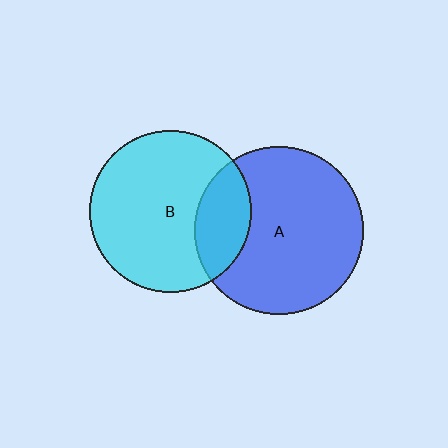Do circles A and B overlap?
Yes.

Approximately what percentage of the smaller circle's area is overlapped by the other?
Approximately 20%.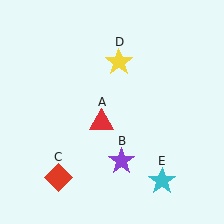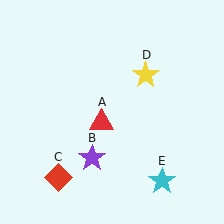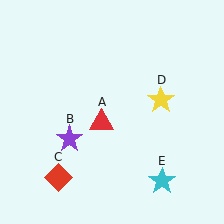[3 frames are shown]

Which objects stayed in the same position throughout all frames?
Red triangle (object A) and red diamond (object C) and cyan star (object E) remained stationary.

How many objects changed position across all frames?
2 objects changed position: purple star (object B), yellow star (object D).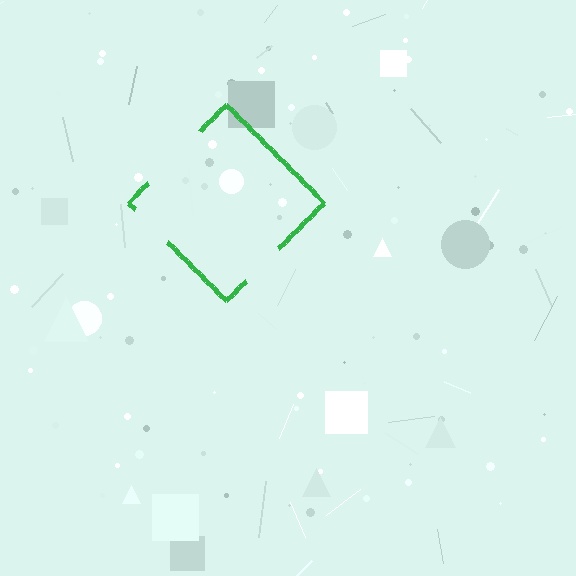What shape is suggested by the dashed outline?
The dashed outline suggests a diamond.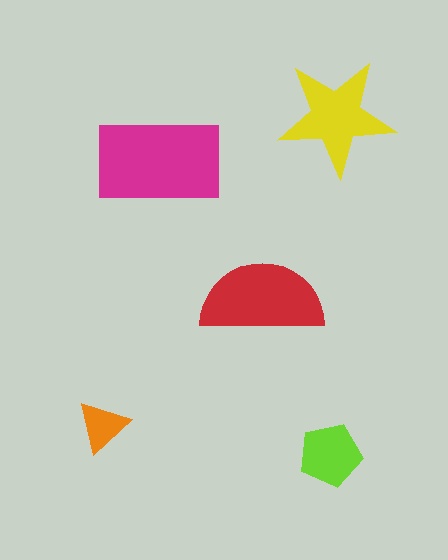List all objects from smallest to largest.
The orange triangle, the lime pentagon, the yellow star, the red semicircle, the magenta rectangle.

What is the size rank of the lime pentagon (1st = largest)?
4th.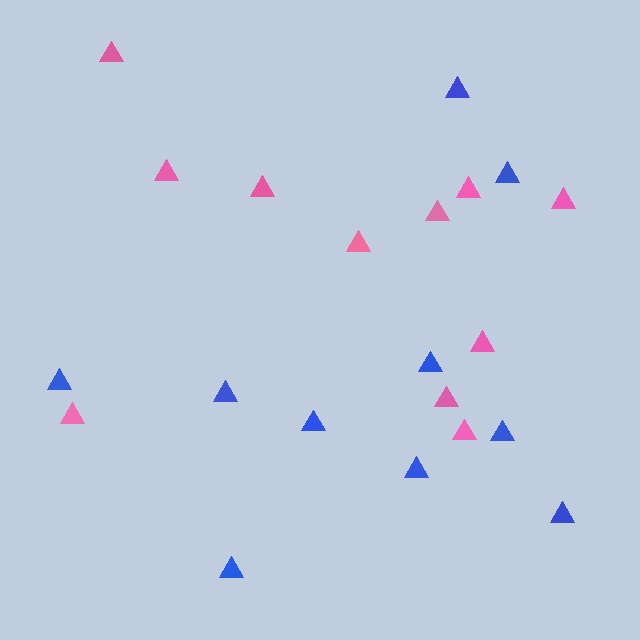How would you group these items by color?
There are 2 groups: one group of pink triangles (11) and one group of blue triangles (10).